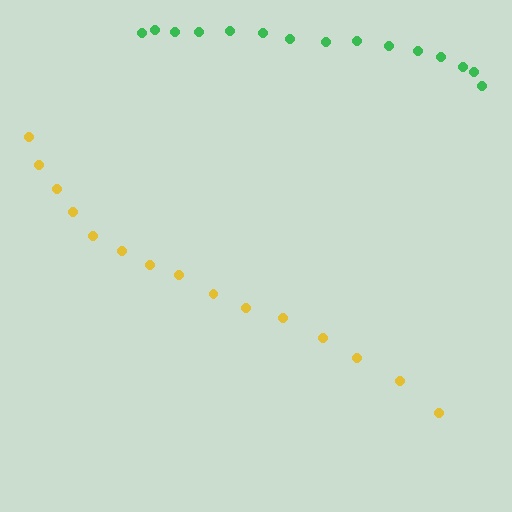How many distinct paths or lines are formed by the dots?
There are 2 distinct paths.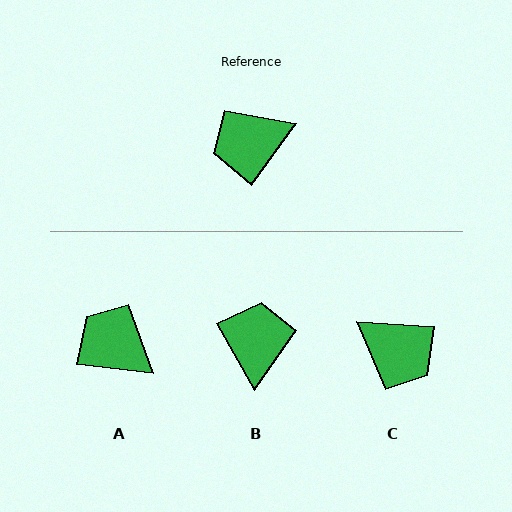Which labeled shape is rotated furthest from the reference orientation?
C, about 123 degrees away.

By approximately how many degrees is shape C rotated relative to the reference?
Approximately 123 degrees counter-clockwise.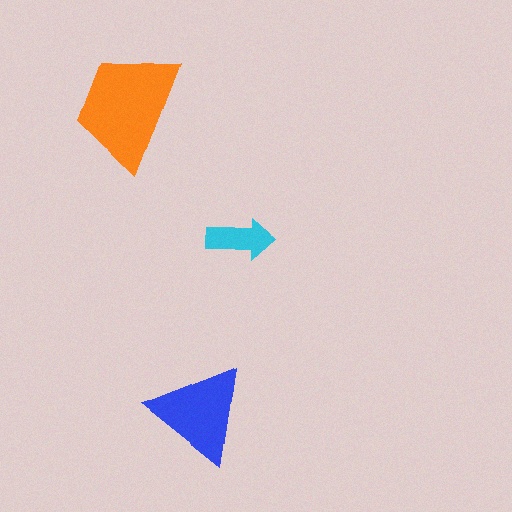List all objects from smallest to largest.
The cyan arrow, the blue triangle, the orange trapezoid.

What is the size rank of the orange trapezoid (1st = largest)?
1st.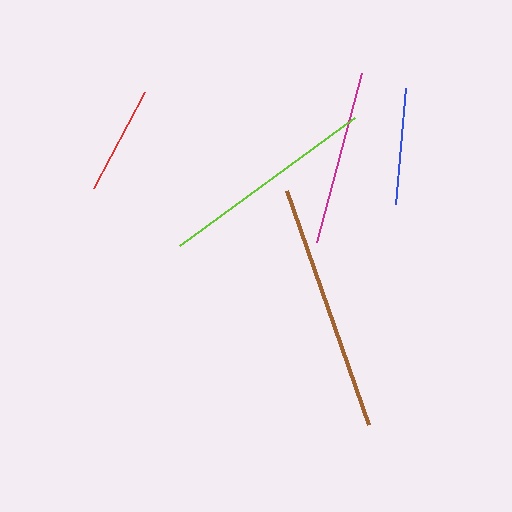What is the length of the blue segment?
The blue segment is approximately 116 pixels long.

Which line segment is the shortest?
The red line is the shortest at approximately 108 pixels.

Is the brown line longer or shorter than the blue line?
The brown line is longer than the blue line.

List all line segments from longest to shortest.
From longest to shortest: brown, lime, magenta, blue, red.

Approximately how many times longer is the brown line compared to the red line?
The brown line is approximately 2.3 times the length of the red line.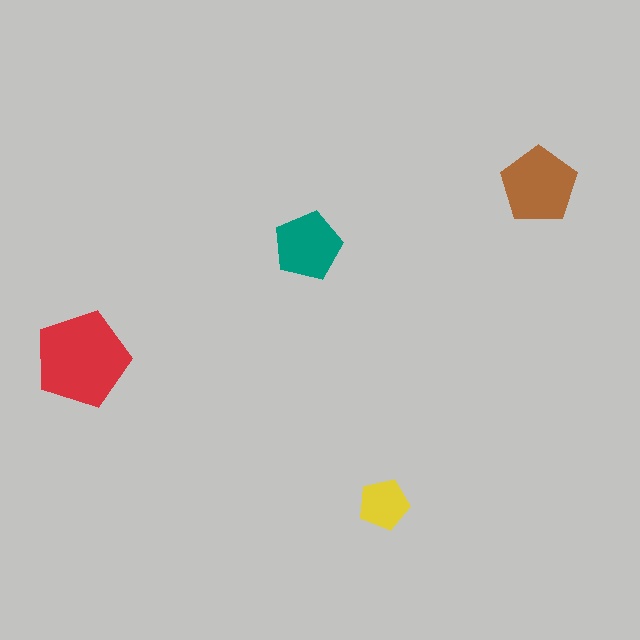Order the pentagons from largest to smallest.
the red one, the brown one, the teal one, the yellow one.